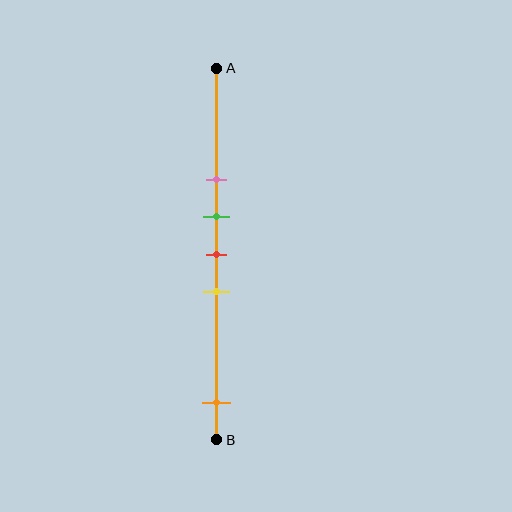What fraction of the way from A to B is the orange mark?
The orange mark is approximately 90% (0.9) of the way from A to B.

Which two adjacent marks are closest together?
The green and red marks are the closest adjacent pair.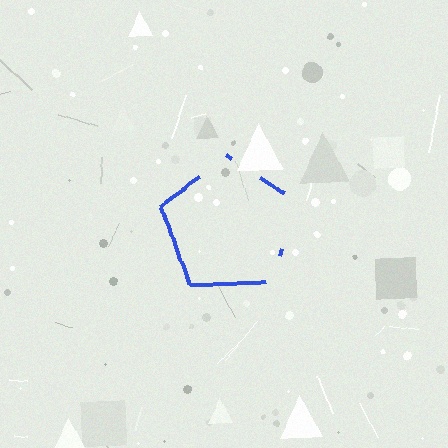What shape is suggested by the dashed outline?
The dashed outline suggests a pentagon.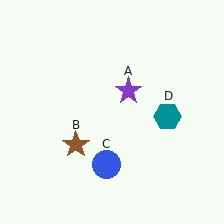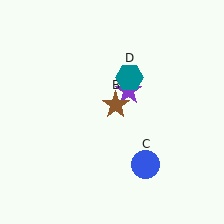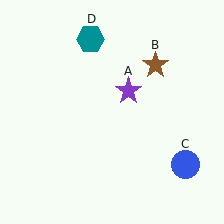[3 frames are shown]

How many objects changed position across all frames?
3 objects changed position: brown star (object B), blue circle (object C), teal hexagon (object D).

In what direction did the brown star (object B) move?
The brown star (object B) moved up and to the right.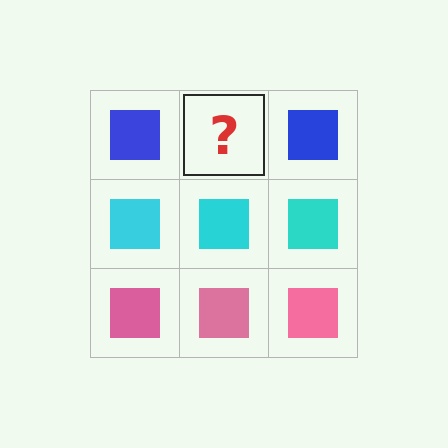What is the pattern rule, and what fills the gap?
The rule is that each row has a consistent color. The gap should be filled with a blue square.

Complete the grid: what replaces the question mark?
The question mark should be replaced with a blue square.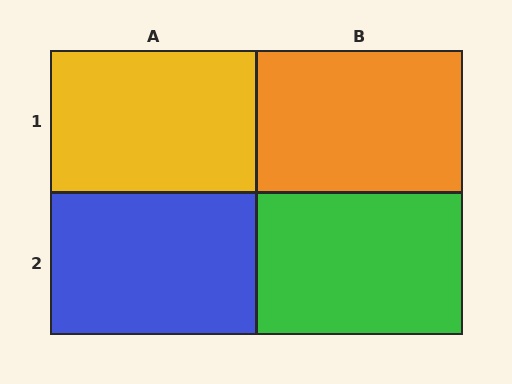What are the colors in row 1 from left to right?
Yellow, orange.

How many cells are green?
1 cell is green.